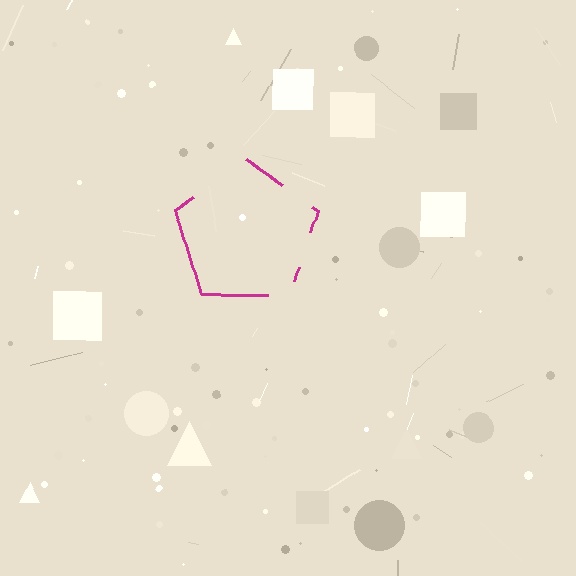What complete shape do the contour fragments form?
The contour fragments form a pentagon.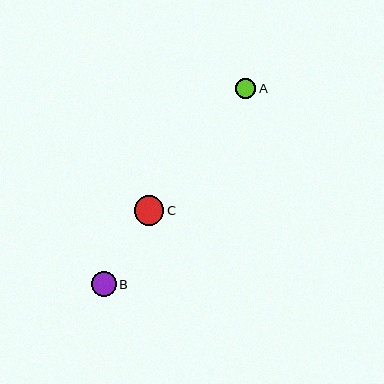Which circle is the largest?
Circle C is the largest with a size of approximately 30 pixels.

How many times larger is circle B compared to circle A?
Circle B is approximately 1.2 times the size of circle A.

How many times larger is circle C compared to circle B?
Circle C is approximately 1.2 times the size of circle B.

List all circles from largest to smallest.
From largest to smallest: C, B, A.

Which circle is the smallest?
Circle A is the smallest with a size of approximately 20 pixels.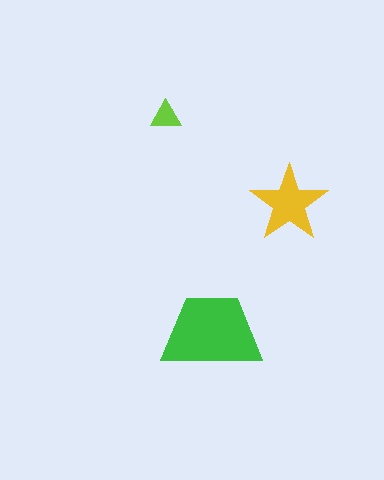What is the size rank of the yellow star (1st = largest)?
2nd.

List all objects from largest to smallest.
The green trapezoid, the yellow star, the lime triangle.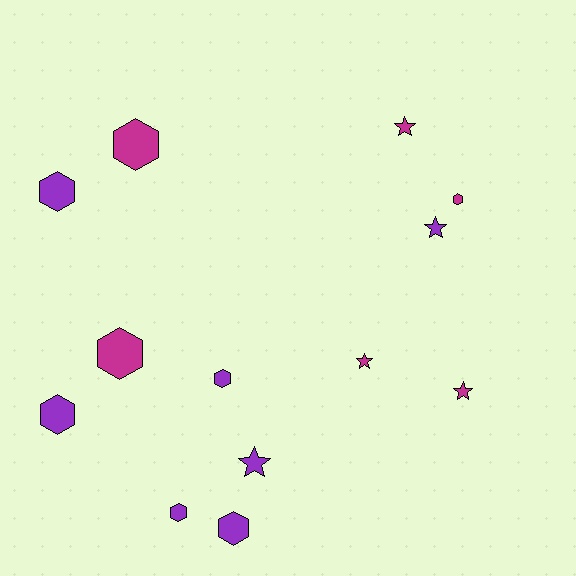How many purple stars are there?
There are 2 purple stars.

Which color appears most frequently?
Purple, with 7 objects.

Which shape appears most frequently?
Hexagon, with 8 objects.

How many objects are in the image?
There are 13 objects.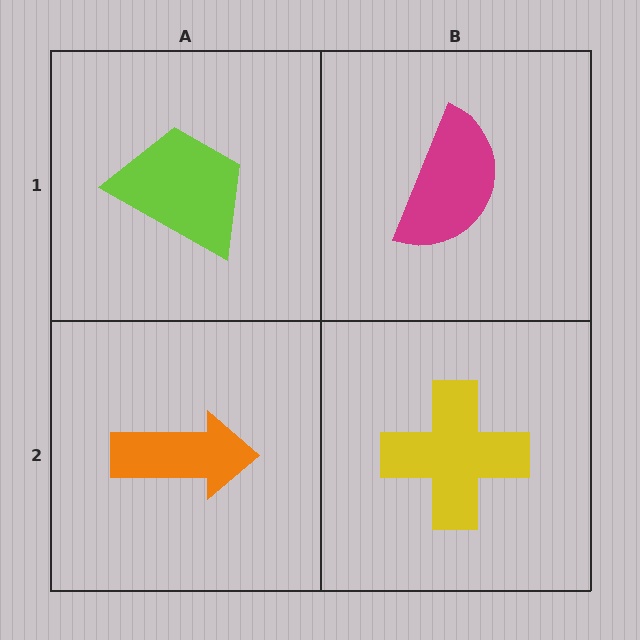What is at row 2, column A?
An orange arrow.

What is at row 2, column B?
A yellow cross.